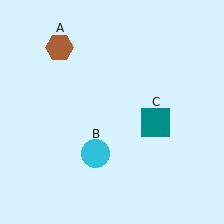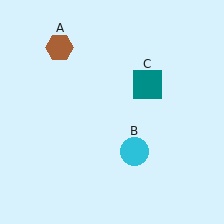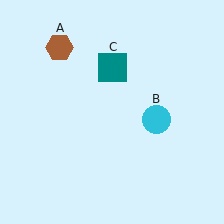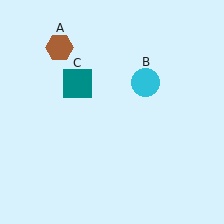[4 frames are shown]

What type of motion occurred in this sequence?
The cyan circle (object B), teal square (object C) rotated counterclockwise around the center of the scene.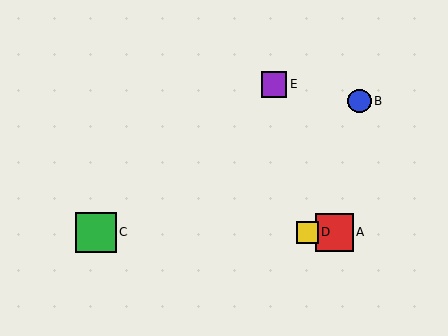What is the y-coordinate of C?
Object C is at y≈232.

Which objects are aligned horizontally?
Objects A, C, D are aligned horizontally.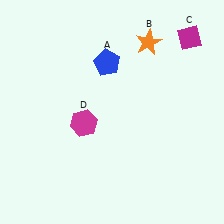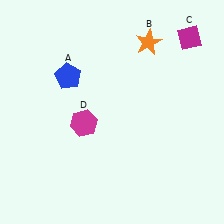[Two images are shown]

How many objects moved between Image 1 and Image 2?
1 object moved between the two images.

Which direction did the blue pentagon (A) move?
The blue pentagon (A) moved left.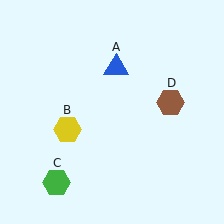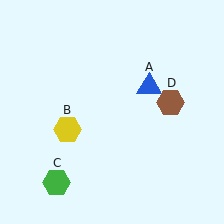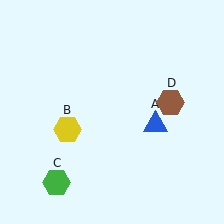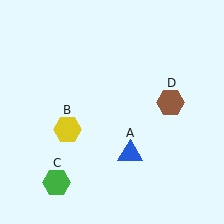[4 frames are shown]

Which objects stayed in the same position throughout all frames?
Yellow hexagon (object B) and green hexagon (object C) and brown hexagon (object D) remained stationary.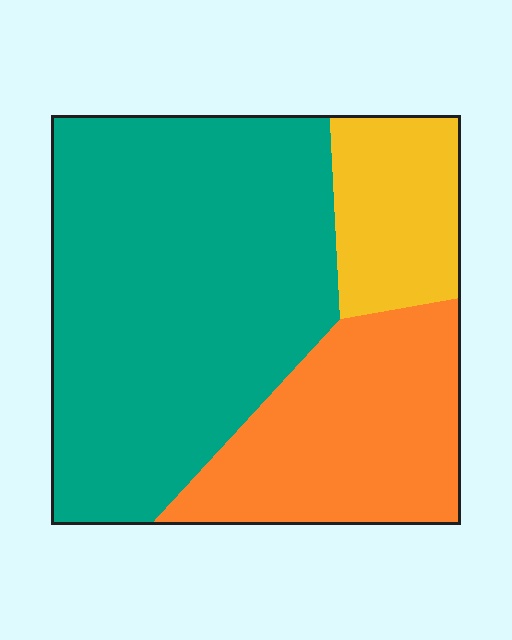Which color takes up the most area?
Teal, at roughly 60%.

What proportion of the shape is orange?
Orange takes up about one quarter (1/4) of the shape.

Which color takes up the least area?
Yellow, at roughly 15%.